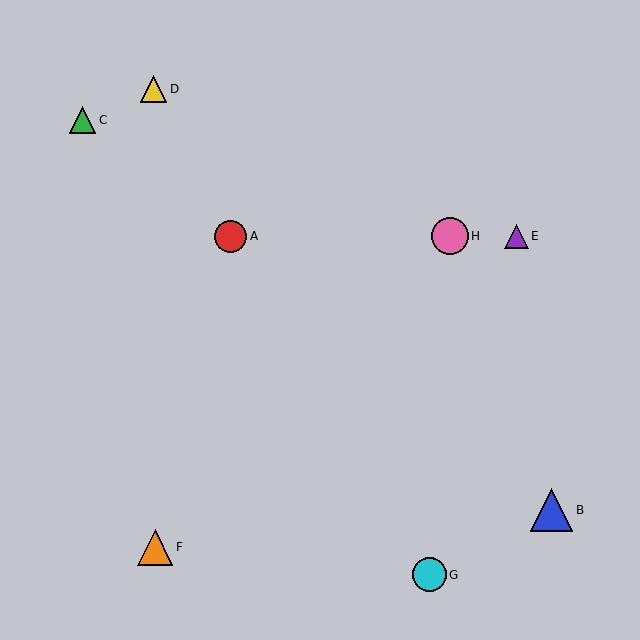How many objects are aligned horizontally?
3 objects (A, E, H) are aligned horizontally.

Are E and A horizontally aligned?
Yes, both are at y≈236.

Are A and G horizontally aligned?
No, A is at y≈236 and G is at y≈575.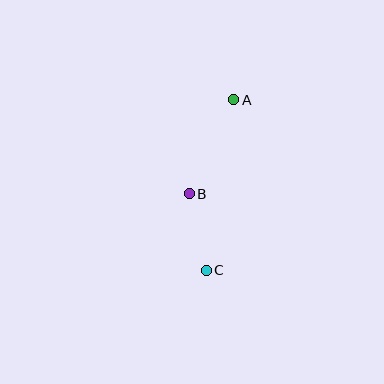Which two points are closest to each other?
Points B and C are closest to each other.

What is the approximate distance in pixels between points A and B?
The distance between A and B is approximately 104 pixels.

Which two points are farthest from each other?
Points A and C are farthest from each other.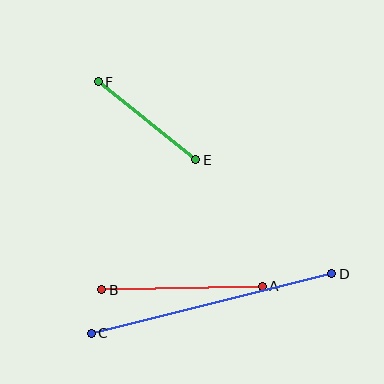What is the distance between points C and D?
The distance is approximately 248 pixels.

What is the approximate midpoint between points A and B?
The midpoint is at approximately (182, 288) pixels.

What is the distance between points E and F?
The distance is approximately 125 pixels.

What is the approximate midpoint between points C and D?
The midpoint is at approximately (211, 304) pixels.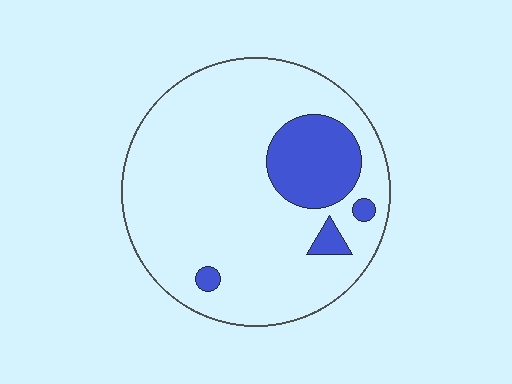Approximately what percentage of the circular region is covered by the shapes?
Approximately 15%.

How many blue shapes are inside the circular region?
4.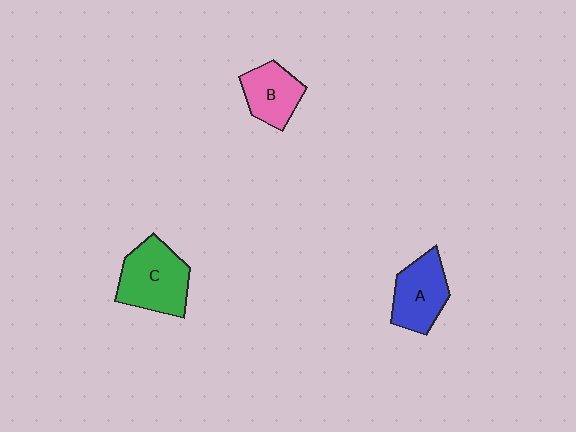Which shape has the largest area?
Shape C (green).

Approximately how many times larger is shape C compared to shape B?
Approximately 1.5 times.